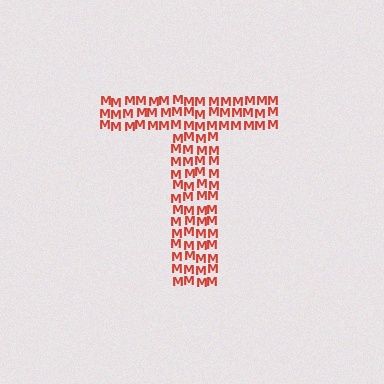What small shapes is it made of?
It is made of small letter M's.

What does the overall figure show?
The overall figure shows the letter T.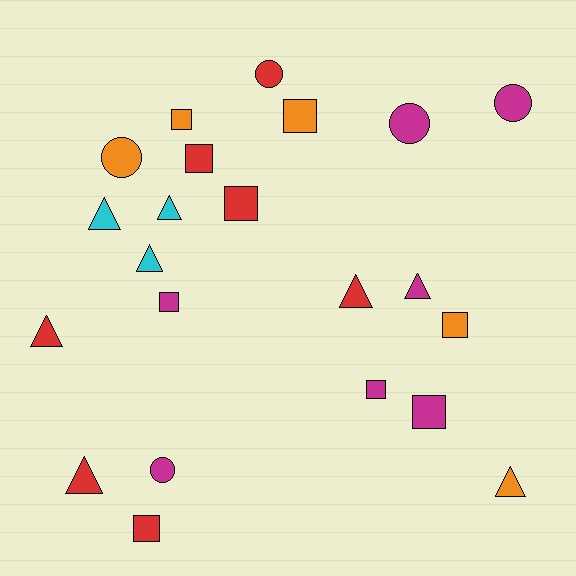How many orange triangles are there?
There is 1 orange triangle.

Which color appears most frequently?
Red, with 7 objects.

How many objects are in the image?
There are 22 objects.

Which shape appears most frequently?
Square, with 9 objects.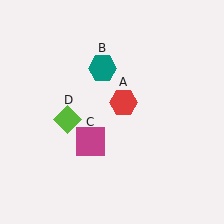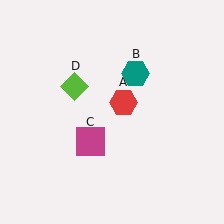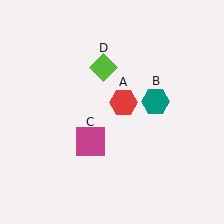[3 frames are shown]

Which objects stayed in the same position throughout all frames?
Red hexagon (object A) and magenta square (object C) remained stationary.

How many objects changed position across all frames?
2 objects changed position: teal hexagon (object B), lime diamond (object D).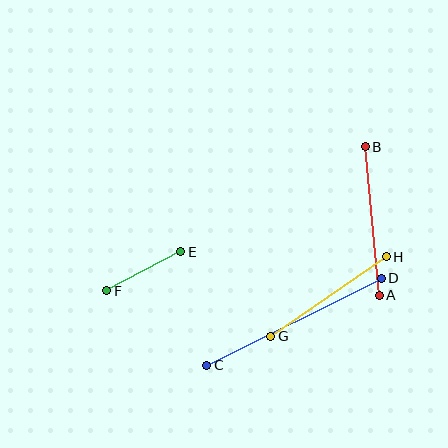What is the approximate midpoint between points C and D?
The midpoint is at approximately (294, 322) pixels.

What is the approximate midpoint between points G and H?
The midpoint is at approximately (329, 296) pixels.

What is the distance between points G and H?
The distance is approximately 140 pixels.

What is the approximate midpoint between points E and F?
The midpoint is at approximately (144, 271) pixels.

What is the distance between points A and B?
The distance is approximately 149 pixels.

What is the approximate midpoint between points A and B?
The midpoint is at approximately (372, 221) pixels.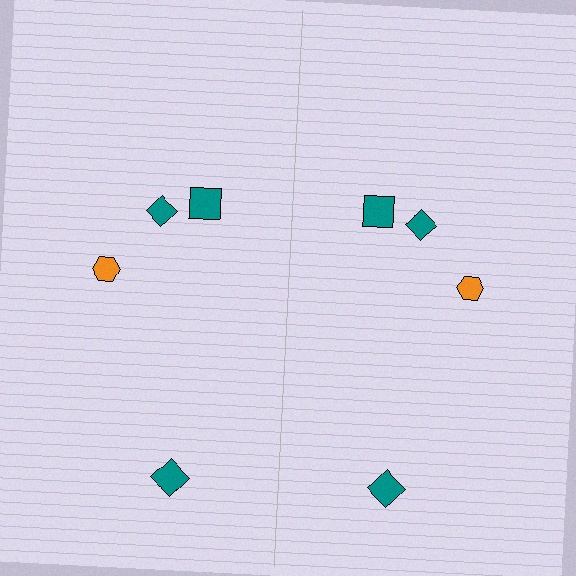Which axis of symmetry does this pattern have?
The pattern has a vertical axis of symmetry running through the center of the image.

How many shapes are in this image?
There are 8 shapes in this image.